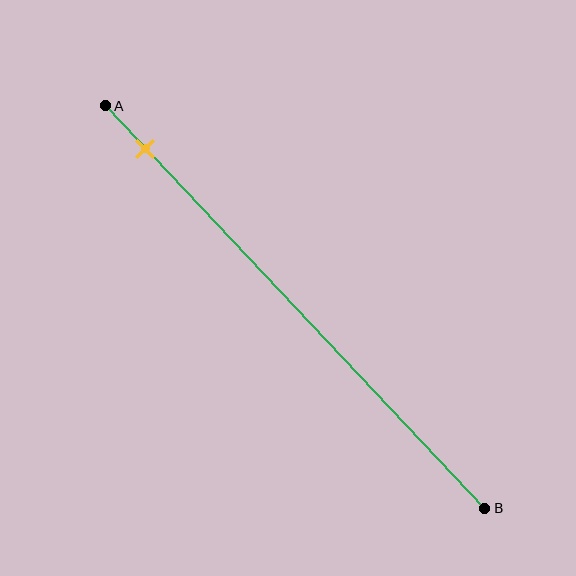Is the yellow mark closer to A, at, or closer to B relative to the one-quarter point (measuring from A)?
The yellow mark is closer to point A than the one-quarter point of segment AB.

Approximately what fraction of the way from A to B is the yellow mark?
The yellow mark is approximately 10% of the way from A to B.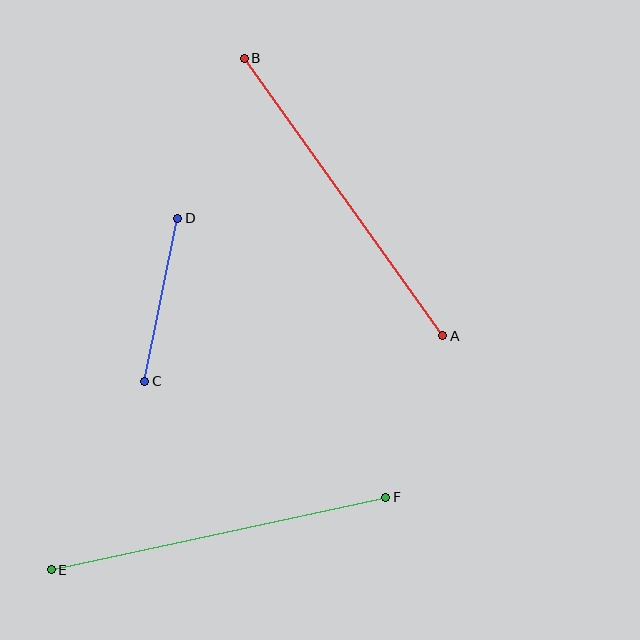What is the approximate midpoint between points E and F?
The midpoint is at approximately (219, 534) pixels.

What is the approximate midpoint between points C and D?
The midpoint is at approximately (161, 300) pixels.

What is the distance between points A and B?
The distance is approximately 341 pixels.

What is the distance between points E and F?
The distance is approximately 342 pixels.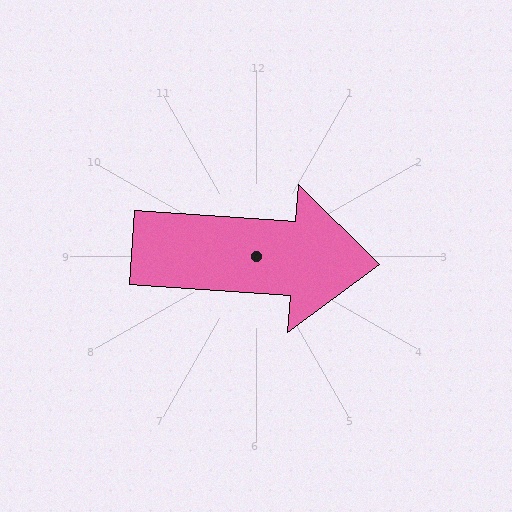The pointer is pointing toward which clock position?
Roughly 3 o'clock.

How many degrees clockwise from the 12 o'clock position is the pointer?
Approximately 94 degrees.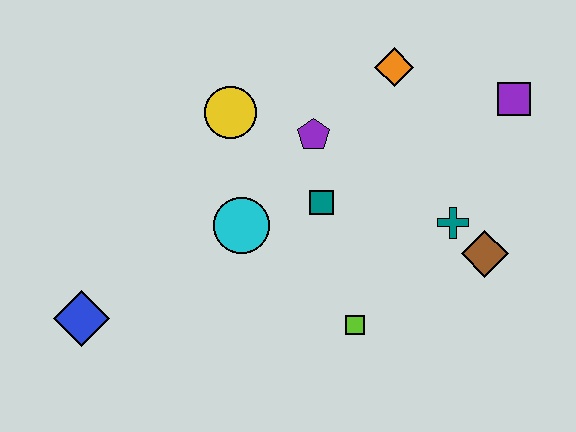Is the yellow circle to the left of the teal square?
Yes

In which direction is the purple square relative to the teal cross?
The purple square is above the teal cross.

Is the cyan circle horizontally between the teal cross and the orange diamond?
No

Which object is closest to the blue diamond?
The cyan circle is closest to the blue diamond.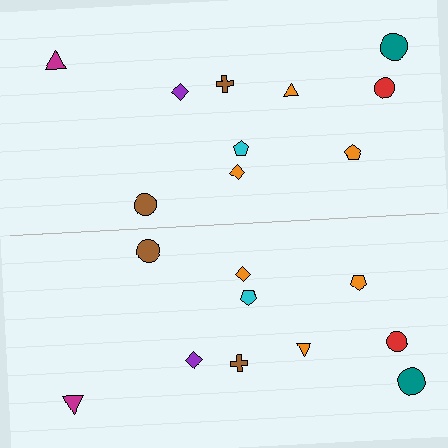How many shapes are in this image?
There are 20 shapes in this image.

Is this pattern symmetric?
Yes, this pattern has bilateral (reflection) symmetry.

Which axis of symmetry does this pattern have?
The pattern has a horizontal axis of symmetry running through the center of the image.